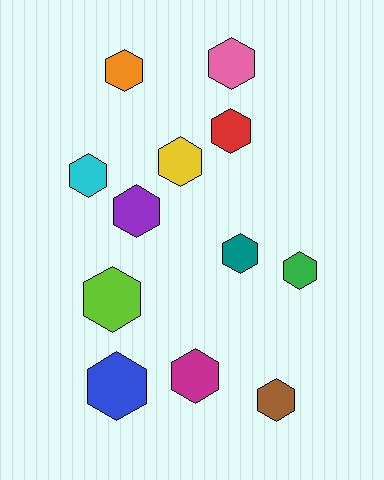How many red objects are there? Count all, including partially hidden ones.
There is 1 red object.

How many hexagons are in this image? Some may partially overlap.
There are 12 hexagons.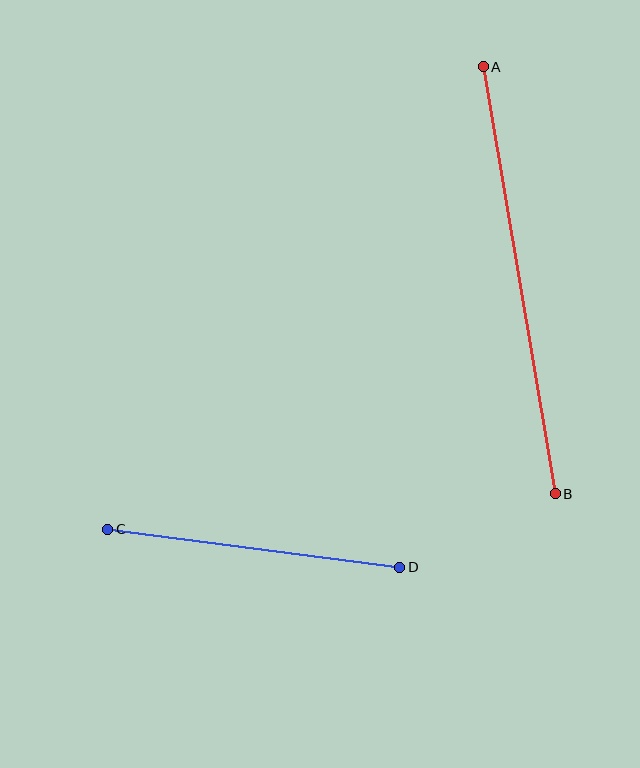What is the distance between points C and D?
The distance is approximately 294 pixels.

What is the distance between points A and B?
The distance is approximately 433 pixels.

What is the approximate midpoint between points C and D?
The midpoint is at approximately (254, 548) pixels.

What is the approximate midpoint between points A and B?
The midpoint is at approximately (519, 280) pixels.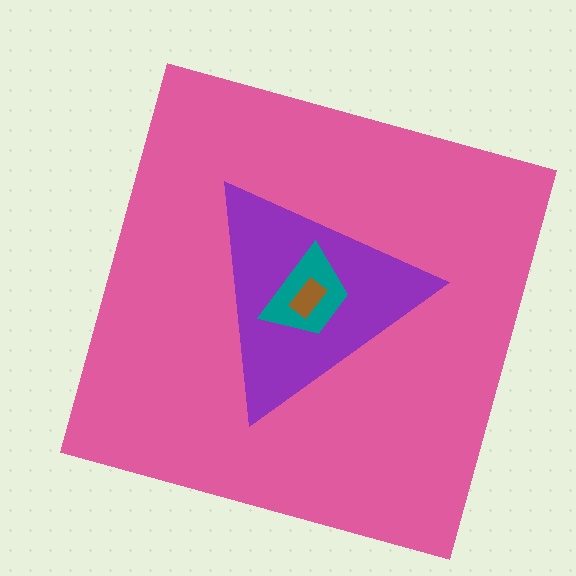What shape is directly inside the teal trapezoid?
The brown rectangle.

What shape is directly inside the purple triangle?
The teal trapezoid.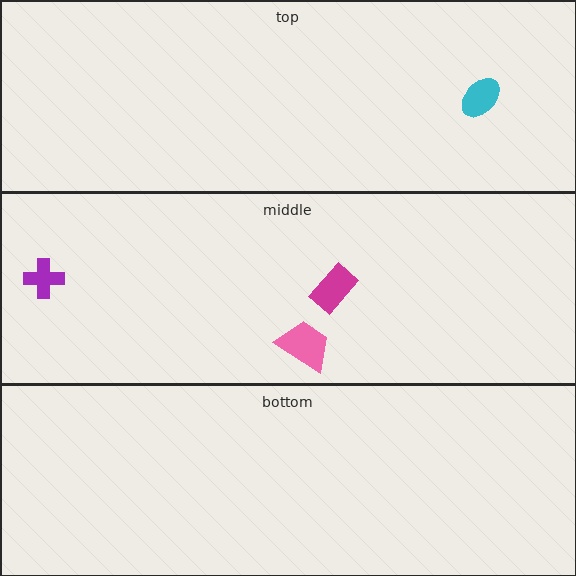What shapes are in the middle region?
The magenta rectangle, the pink trapezoid, the purple cross.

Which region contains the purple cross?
The middle region.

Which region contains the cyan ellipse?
The top region.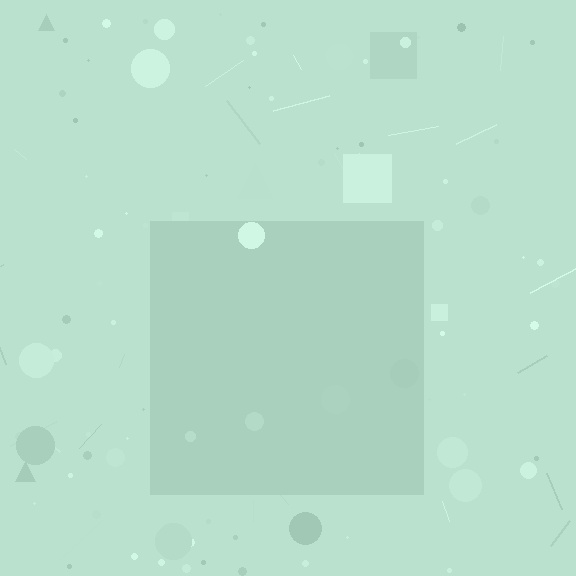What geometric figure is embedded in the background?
A square is embedded in the background.